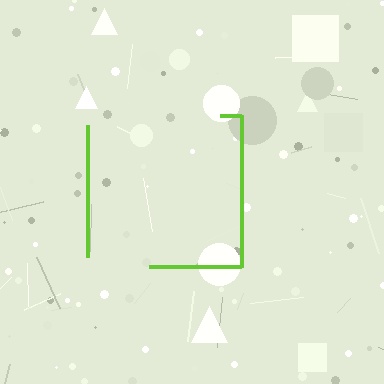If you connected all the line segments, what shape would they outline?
They would outline a square.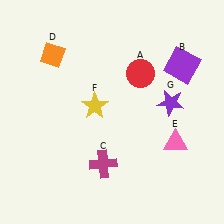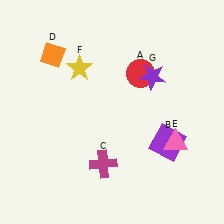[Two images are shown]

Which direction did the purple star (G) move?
The purple star (G) moved up.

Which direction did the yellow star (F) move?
The yellow star (F) moved up.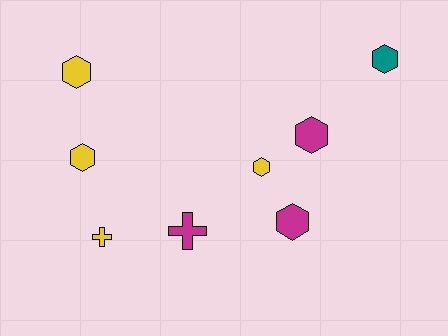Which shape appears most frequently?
Hexagon, with 6 objects.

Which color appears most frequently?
Yellow, with 4 objects.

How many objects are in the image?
There are 8 objects.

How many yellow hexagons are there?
There are 3 yellow hexagons.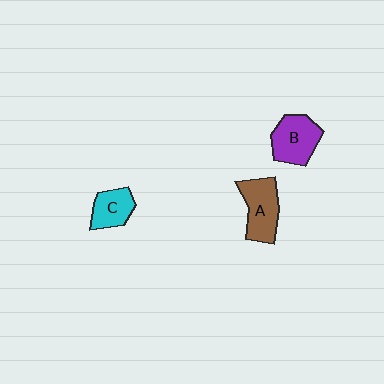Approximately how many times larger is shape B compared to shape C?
Approximately 1.4 times.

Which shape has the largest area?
Shape A (brown).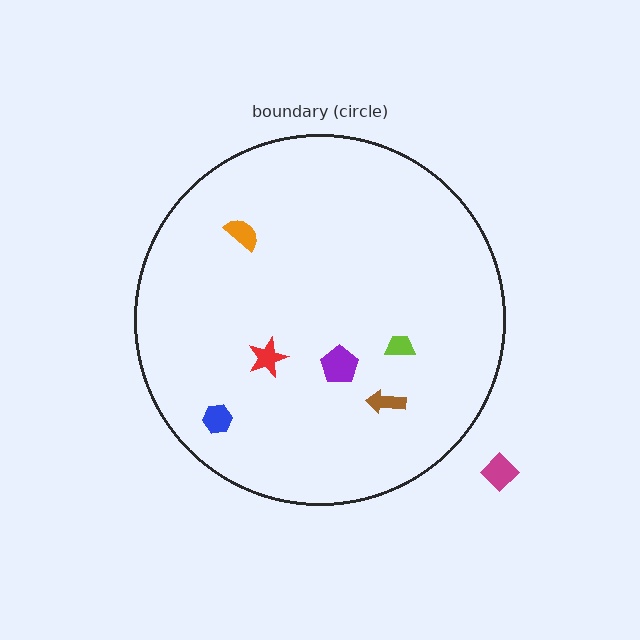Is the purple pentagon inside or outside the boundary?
Inside.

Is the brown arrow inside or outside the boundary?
Inside.